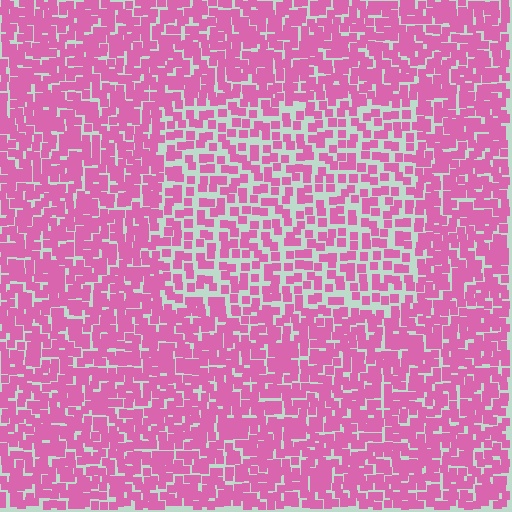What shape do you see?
I see a rectangle.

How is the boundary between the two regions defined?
The boundary is defined by a change in element density (approximately 1.7x ratio). All elements are the same color, size, and shape.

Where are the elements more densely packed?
The elements are more densely packed outside the rectangle boundary.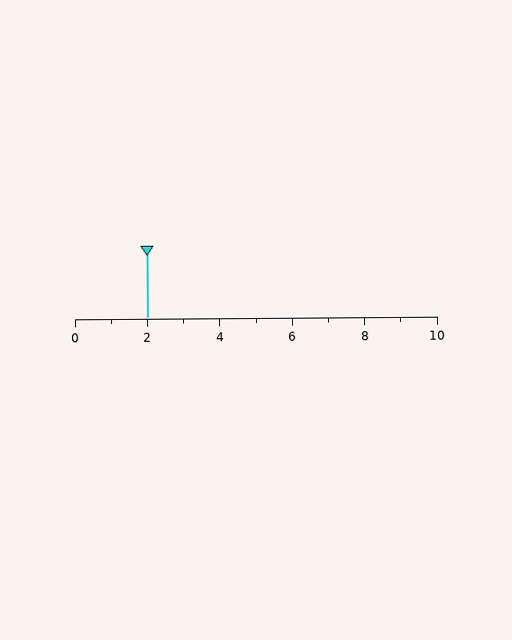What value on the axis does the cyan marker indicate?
The marker indicates approximately 2.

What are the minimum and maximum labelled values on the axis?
The axis runs from 0 to 10.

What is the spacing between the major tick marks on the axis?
The major ticks are spaced 2 apart.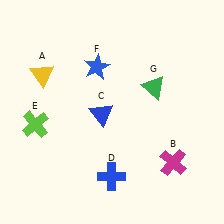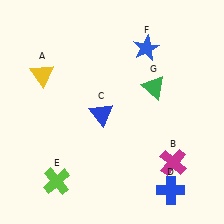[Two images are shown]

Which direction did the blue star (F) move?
The blue star (F) moved right.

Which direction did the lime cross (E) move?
The lime cross (E) moved down.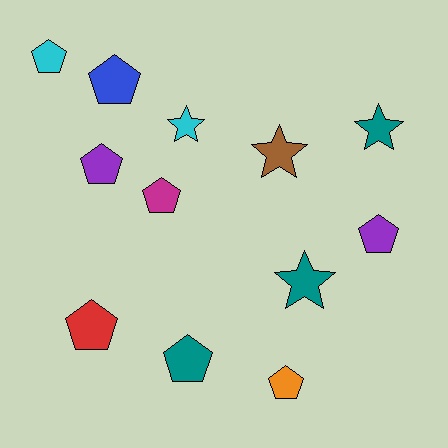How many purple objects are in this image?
There are 2 purple objects.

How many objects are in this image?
There are 12 objects.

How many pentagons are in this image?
There are 8 pentagons.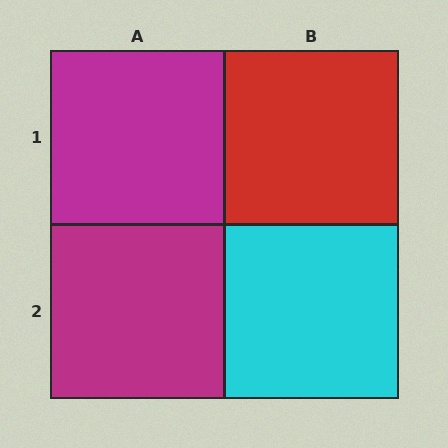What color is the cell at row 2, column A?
Magenta.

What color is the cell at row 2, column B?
Cyan.